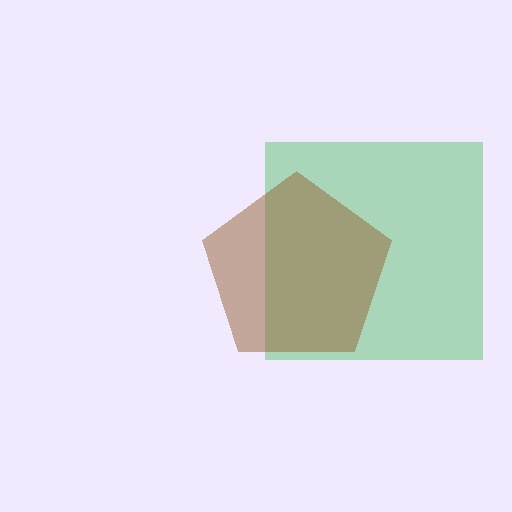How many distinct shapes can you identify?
There are 2 distinct shapes: a green square, a brown pentagon.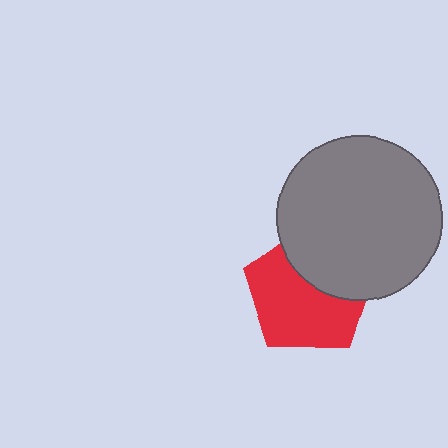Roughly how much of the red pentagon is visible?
About half of it is visible (roughly 63%).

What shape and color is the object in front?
The object in front is a gray circle.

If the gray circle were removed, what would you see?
You would see the complete red pentagon.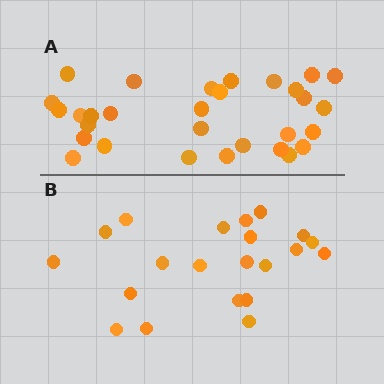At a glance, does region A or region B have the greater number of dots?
Region A (the top region) has more dots.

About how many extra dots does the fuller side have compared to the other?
Region A has roughly 8 or so more dots than region B.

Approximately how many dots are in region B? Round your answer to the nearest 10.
About 20 dots. (The exact count is 21, which rounds to 20.)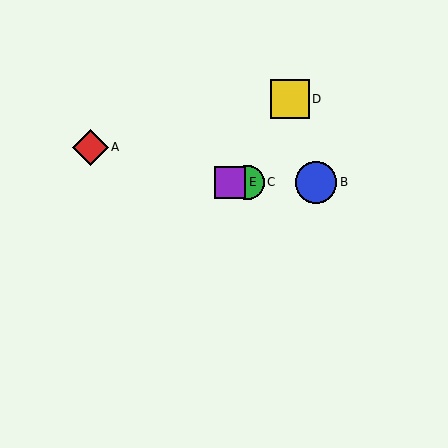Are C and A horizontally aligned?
No, C is at y≈182 and A is at y≈148.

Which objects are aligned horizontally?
Objects B, C, E are aligned horizontally.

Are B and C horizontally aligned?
Yes, both are at y≈182.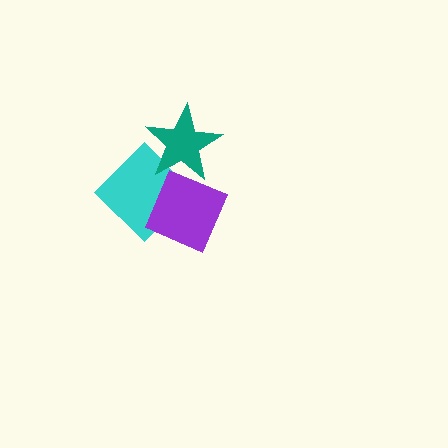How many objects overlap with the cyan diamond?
2 objects overlap with the cyan diamond.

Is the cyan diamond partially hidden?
Yes, it is partially covered by another shape.